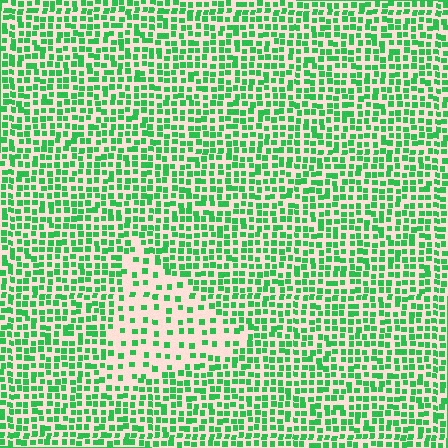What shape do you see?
I see a triangle.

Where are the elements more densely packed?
The elements are more densely packed outside the triangle boundary.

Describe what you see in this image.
The image contains small green elements arranged at two different densities. A triangle-shaped region is visible where the elements are less densely packed than the surrounding area.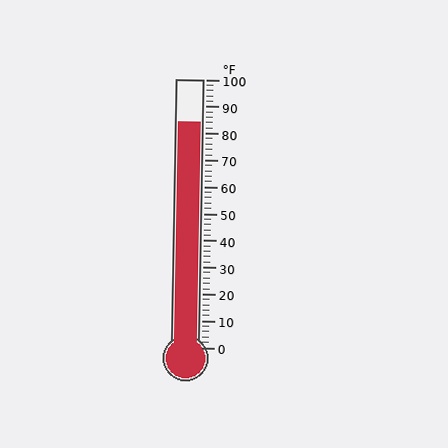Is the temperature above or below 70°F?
The temperature is above 70°F.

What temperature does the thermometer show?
The thermometer shows approximately 84°F.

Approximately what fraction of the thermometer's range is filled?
The thermometer is filled to approximately 85% of its range.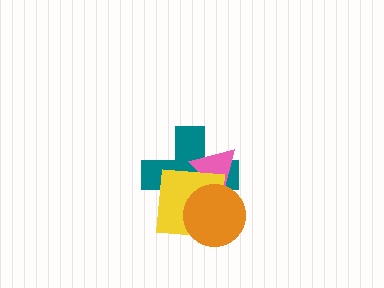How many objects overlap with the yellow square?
3 objects overlap with the yellow square.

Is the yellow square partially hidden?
Yes, it is partially covered by another shape.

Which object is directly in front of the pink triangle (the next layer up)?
The yellow square is directly in front of the pink triangle.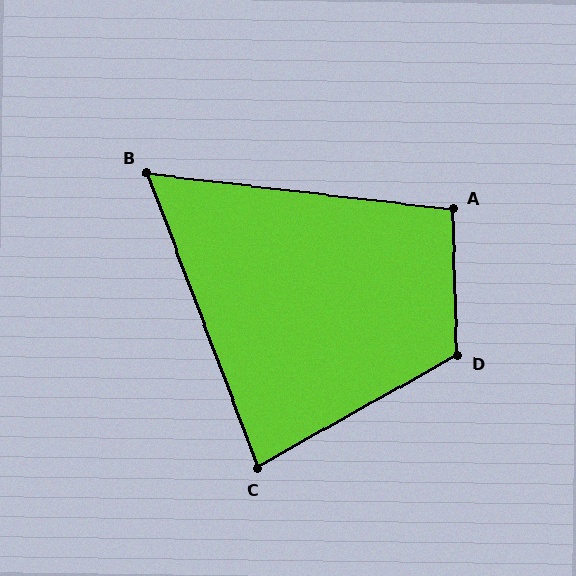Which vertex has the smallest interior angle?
B, at approximately 63 degrees.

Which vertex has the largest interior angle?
D, at approximately 117 degrees.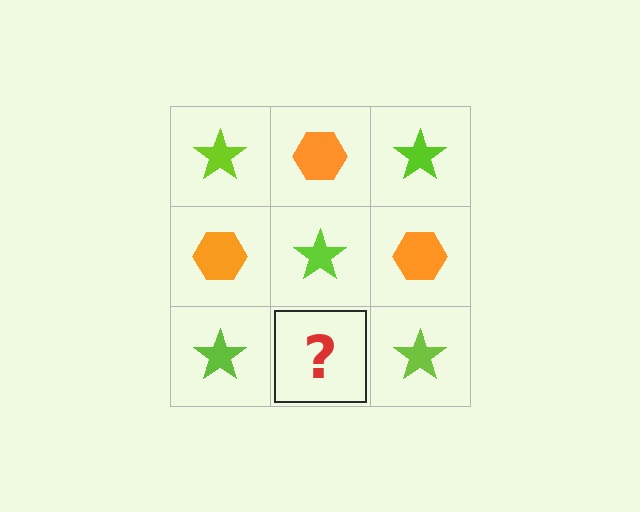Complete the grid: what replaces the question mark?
The question mark should be replaced with an orange hexagon.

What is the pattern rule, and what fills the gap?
The rule is that it alternates lime star and orange hexagon in a checkerboard pattern. The gap should be filled with an orange hexagon.